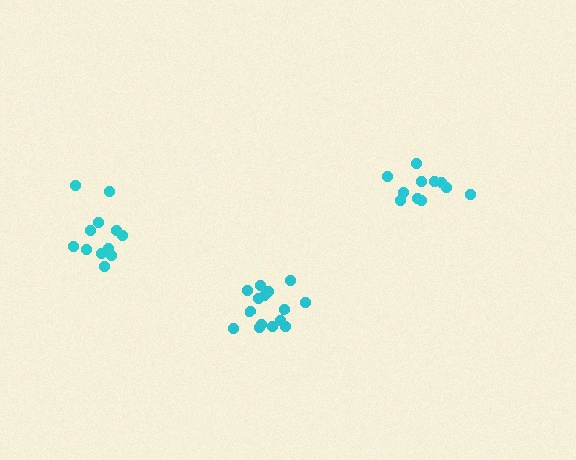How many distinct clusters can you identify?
There are 3 distinct clusters.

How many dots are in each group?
Group 1: 11 dots, Group 2: 15 dots, Group 3: 12 dots (38 total).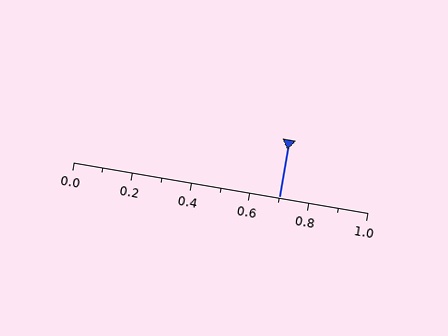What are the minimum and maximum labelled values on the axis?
The axis runs from 0.0 to 1.0.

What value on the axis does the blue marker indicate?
The marker indicates approximately 0.7.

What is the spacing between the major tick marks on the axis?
The major ticks are spaced 0.2 apart.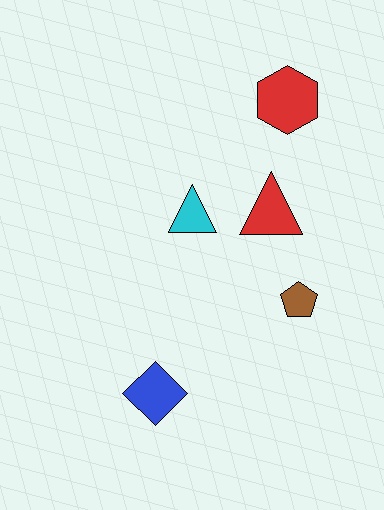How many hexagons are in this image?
There is 1 hexagon.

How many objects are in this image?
There are 5 objects.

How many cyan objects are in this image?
There is 1 cyan object.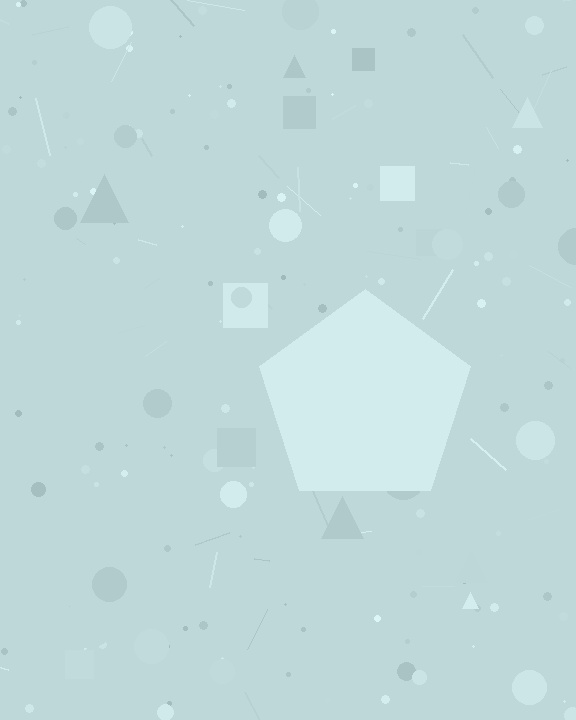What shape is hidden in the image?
A pentagon is hidden in the image.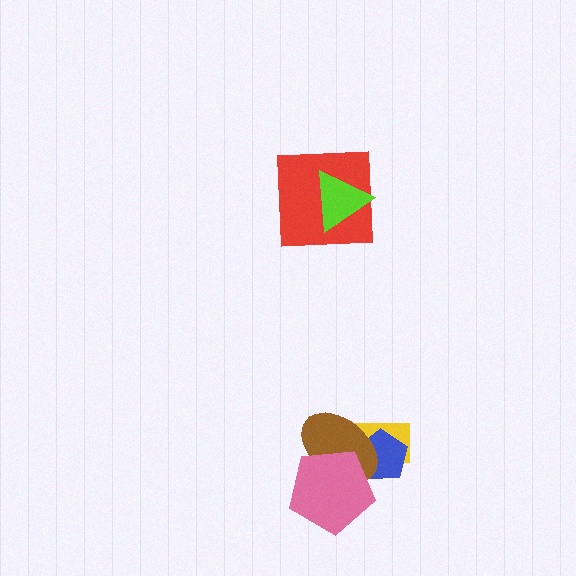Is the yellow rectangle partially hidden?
Yes, it is partially covered by another shape.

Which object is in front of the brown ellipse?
The pink pentagon is in front of the brown ellipse.